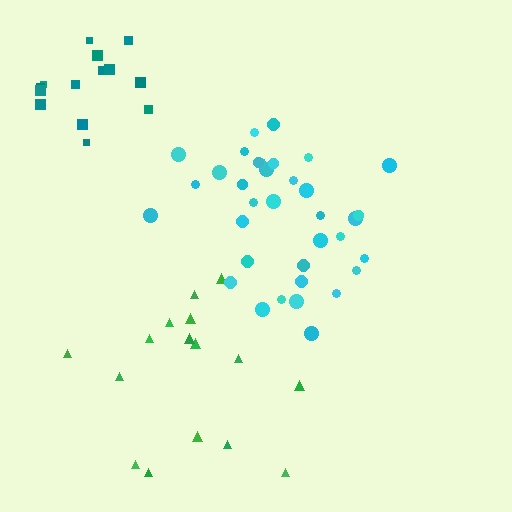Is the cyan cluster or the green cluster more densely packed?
Cyan.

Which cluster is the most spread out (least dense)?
Teal.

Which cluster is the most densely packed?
Cyan.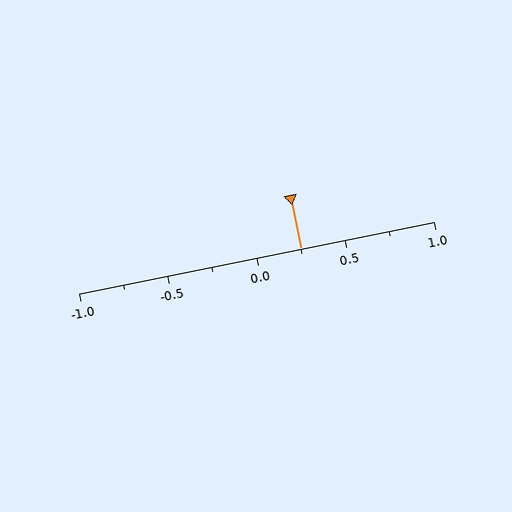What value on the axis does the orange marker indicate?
The marker indicates approximately 0.25.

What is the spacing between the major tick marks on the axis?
The major ticks are spaced 0.5 apart.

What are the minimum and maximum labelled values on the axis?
The axis runs from -1.0 to 1.0.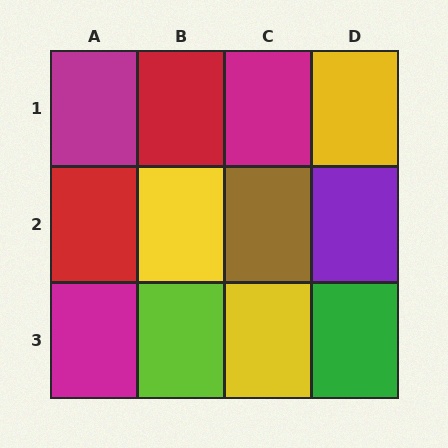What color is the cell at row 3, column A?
Magenta.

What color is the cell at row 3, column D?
Green.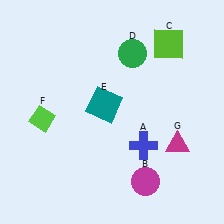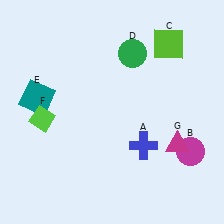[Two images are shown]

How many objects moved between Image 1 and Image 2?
2 objects moved between the two images.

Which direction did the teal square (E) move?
The teal square (E) moved left.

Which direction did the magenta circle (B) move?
The magenta circle (B) moved right.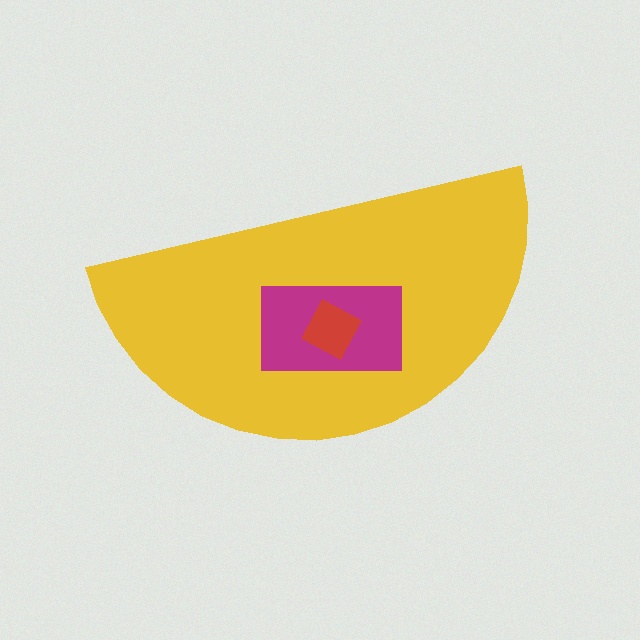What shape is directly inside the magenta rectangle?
The red square.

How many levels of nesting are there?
3.